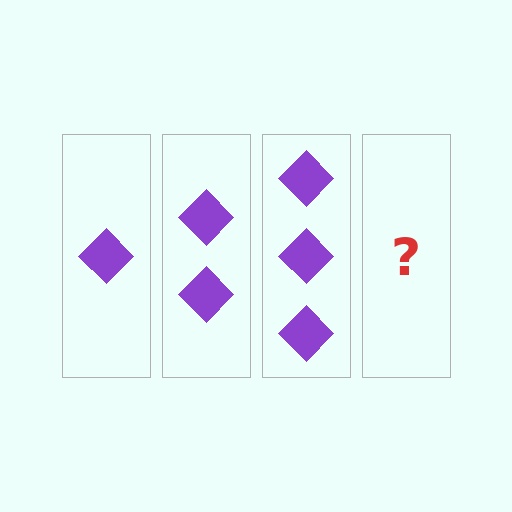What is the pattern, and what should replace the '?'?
The pattern is that each step adds one more diamond. The '?' should be 4 diamonds.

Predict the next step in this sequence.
The next step is 4 diamonds.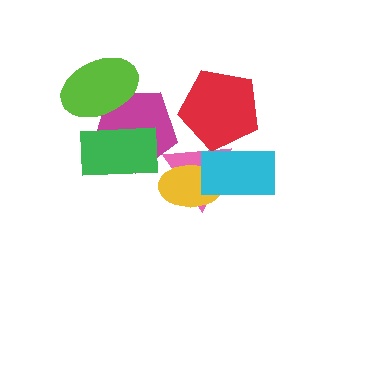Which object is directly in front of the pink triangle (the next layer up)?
The yellow ellipse is directly in front of the pink triangle.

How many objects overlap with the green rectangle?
2 objects overlap with the green rectangle.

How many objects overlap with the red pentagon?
2 objects overlap with the red pentagon.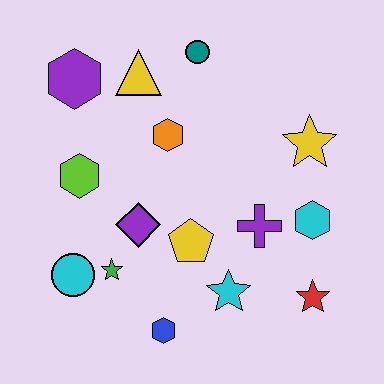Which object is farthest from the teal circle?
The blue hexagon is farthest from the teal circle.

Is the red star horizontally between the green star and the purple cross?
No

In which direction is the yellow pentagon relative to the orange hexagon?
The yellow pentagon is below the orange hexagon.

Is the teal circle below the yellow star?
No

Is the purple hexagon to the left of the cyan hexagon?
Yes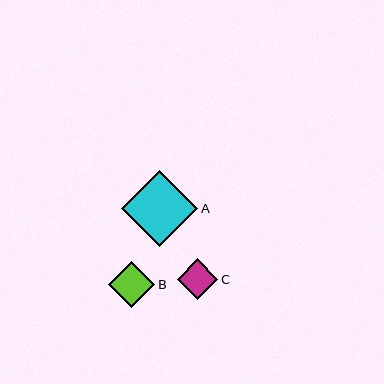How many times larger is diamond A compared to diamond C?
Diamond A is approximately 1.9 times the size of diamond C.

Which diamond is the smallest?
Diamond C is the smallest with a size of approximately 41 pixels.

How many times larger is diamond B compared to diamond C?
Diamond B is approximately 1.1 times the size of diamond C.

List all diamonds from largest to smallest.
From largest to smallest: A, B, C.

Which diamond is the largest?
Diamond A is the largest with a size of approximately 76 pixels.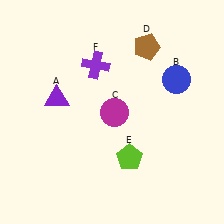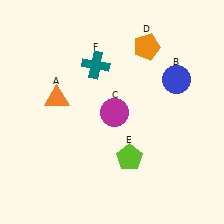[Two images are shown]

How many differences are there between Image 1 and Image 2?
There are 3 differences between the two images.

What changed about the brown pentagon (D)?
In Image 1, D is brown. In Image 2, it changed to orange.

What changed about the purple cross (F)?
In Image 1, F is purple. In Image 2, it changed to teal.